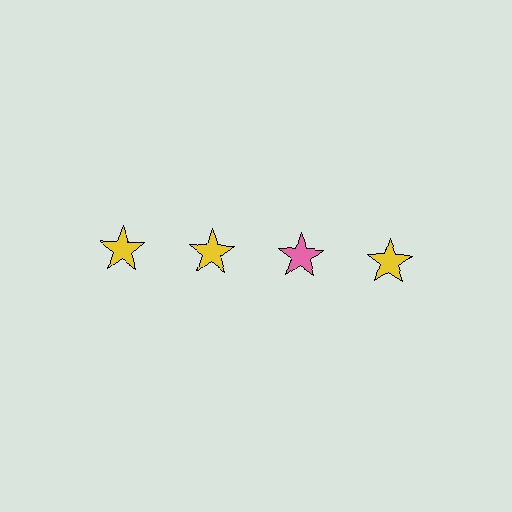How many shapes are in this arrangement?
There are 4 shapes arranged in a grid pattern.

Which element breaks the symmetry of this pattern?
The pink star in the top row, center column breaks the symmetry. All other shapes are yellow stars.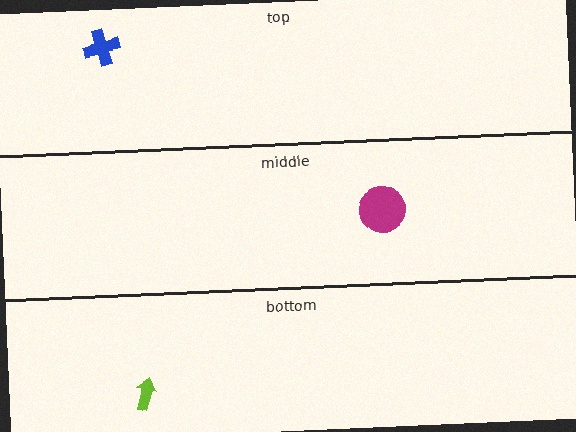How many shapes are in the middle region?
1.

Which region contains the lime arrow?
The bottom region.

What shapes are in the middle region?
The magenta circle.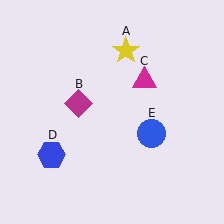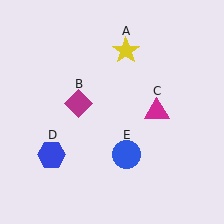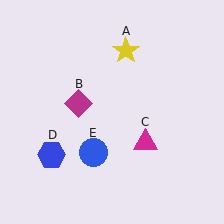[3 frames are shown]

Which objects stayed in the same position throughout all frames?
Yellow star (object A) and magenta diamond (object B) and blue hexagon (object D) remained stationary.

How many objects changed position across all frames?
2 objects changed position: magenta triangle (object C), blue circle (object E).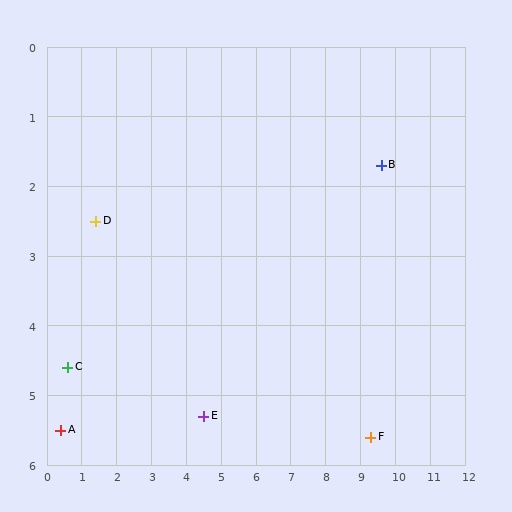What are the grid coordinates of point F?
Point F is at approximately (9.3, 5.6).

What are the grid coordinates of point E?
Point E is at approximately (4.5, 5.3).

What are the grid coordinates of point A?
Point A is at approximately (0.4, 5.5).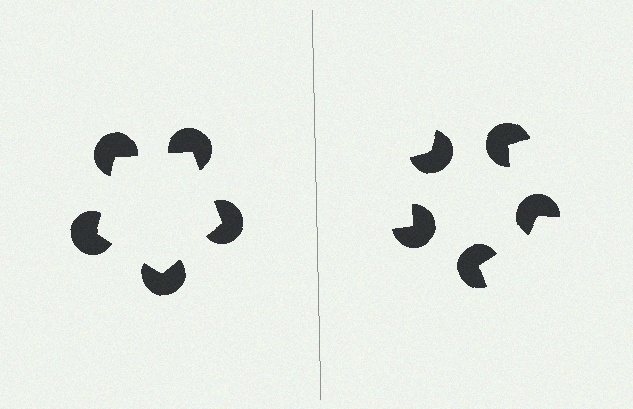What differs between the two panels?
The pac-man discs are positioned identically on both sides; only the wedge orientations differ. On the left they align to a pentagon; on the right they are misaligned.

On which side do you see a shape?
An illusory pentagon appears on the left side. On the right side the wedge cuts are rotated, so no coherent shape forms.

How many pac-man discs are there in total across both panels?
10 — 5 on each side.